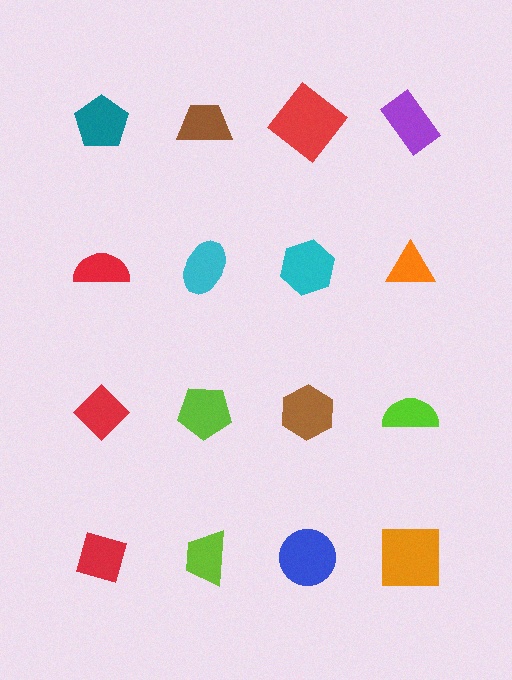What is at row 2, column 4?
An orange triangle.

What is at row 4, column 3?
A blue circle.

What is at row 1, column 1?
A teal pentagon.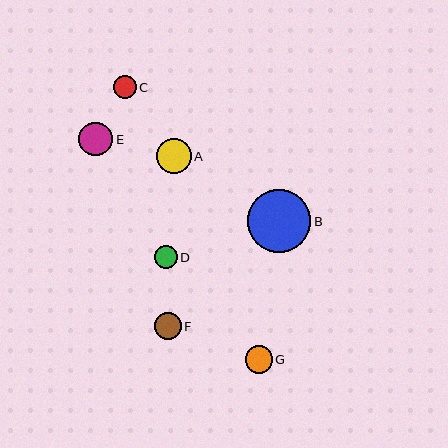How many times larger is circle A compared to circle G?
Circle A is approximately 1.3 times the size of circle G.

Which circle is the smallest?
Circle C is the smallest with a size of approximately 23 pixels.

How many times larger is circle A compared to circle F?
Circle A is approximately 1.3 times the size of circle F.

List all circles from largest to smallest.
From largest to smallest: B, A, E, G, F, D, C.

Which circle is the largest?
Circle B is the largest with a size of approximately 63 pixels.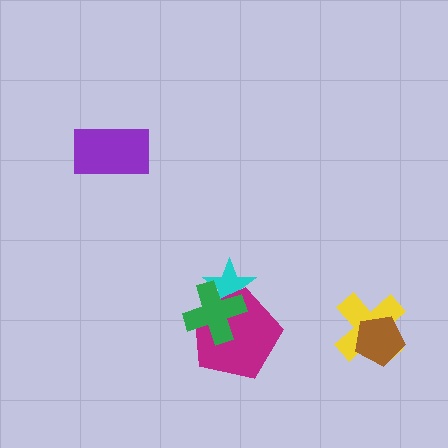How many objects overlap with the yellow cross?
1 object overlaps with the yellow cross.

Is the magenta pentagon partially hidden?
Yes, it is partially covered by another shape.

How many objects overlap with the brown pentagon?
1 object overlaps with the brown pentagon.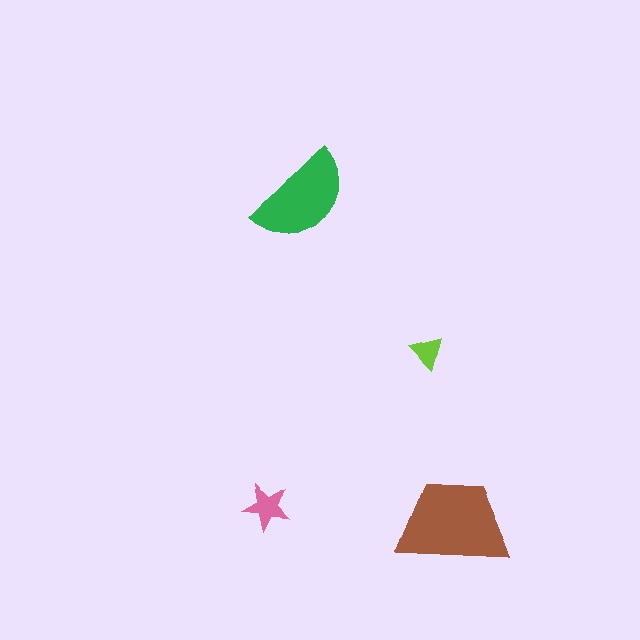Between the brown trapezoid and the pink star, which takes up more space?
The brown trapezoid.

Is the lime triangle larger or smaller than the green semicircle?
Smaller.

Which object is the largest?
The brown trapezoid.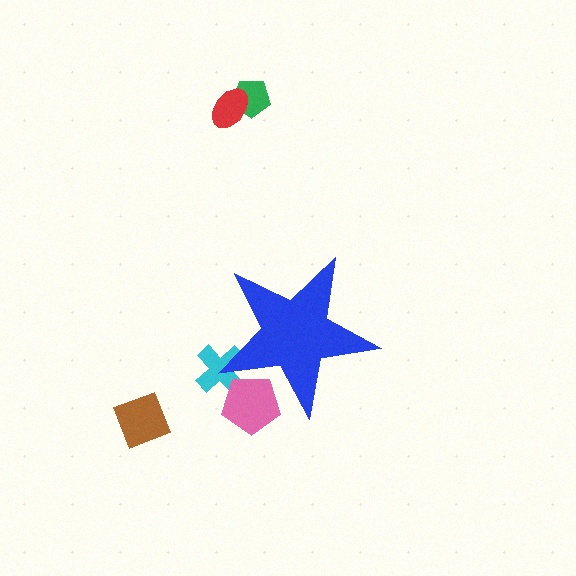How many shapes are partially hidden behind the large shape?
2 shapes are partially hidden.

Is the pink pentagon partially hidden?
Yes, the pink pentagon is partially hidden behind the blue star.